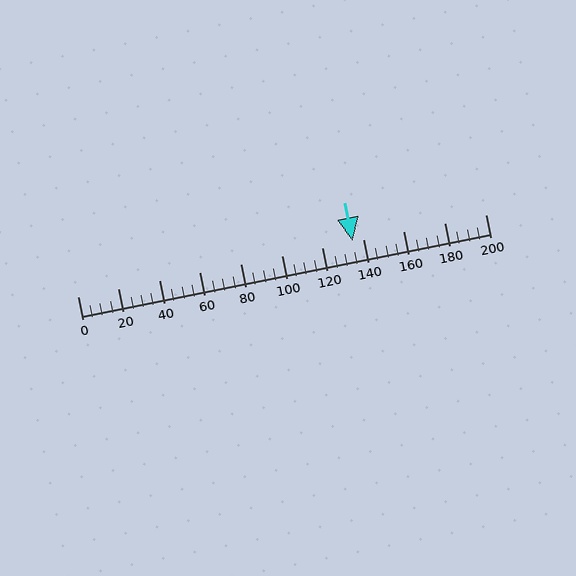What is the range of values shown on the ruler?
The ruler shows values from 0 to 200.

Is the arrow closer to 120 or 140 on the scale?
The arrow is closer to 140.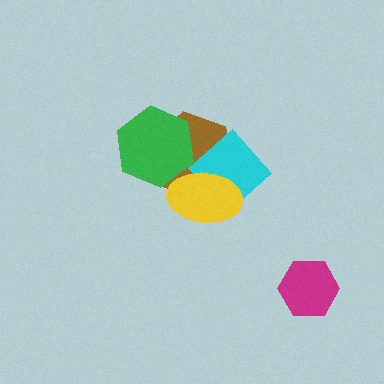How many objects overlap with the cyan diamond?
2 objects overlap with the cyan diamond.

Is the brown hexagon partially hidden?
Yes, it is partially covered by another shape.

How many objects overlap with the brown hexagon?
3 objects overlap with the brown hexagon.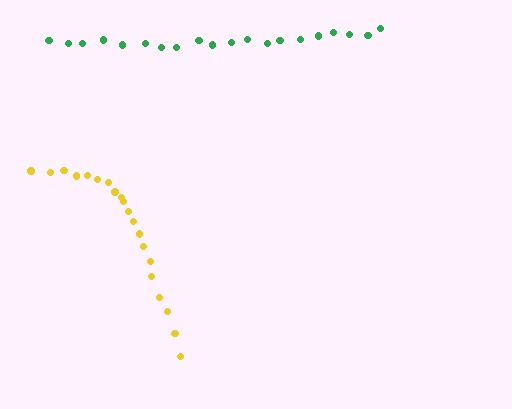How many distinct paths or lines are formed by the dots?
There are 2 distinct paths.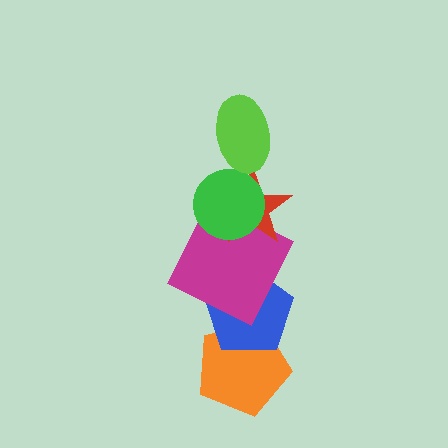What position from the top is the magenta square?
The magenta square is 4th from the top.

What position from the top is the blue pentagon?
The blue pentagon is 5th from the top.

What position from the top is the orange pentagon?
The orange pentagon is 6th from the top.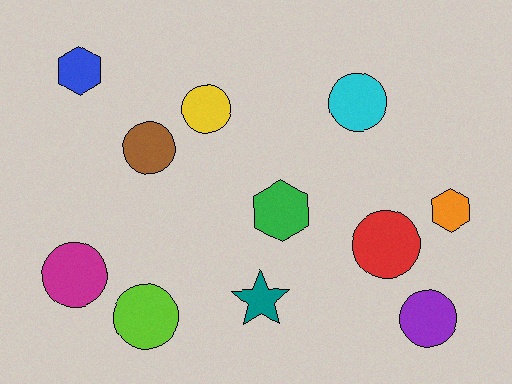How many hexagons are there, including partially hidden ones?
There are 3 hexagons.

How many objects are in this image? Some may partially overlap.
There are 11 objects.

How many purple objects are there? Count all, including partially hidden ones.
There is 1 purple object.